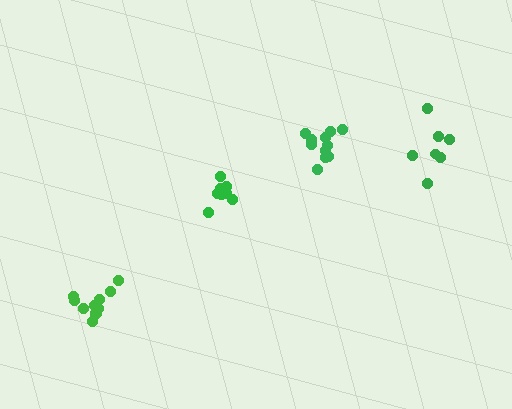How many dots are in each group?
Group 1: 11 dots, Group 2: 7 dots, Group 3: 11 dots, Group 4: 8 dots (37 total).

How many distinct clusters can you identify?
There are 4 distinct clusters.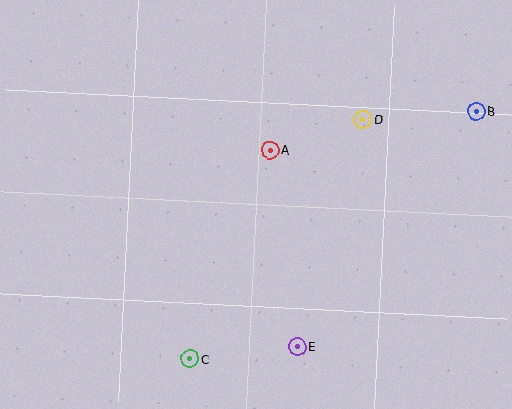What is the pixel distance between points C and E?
The distance between C and E is 108 pixels.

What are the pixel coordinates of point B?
Point B is at (476, 111).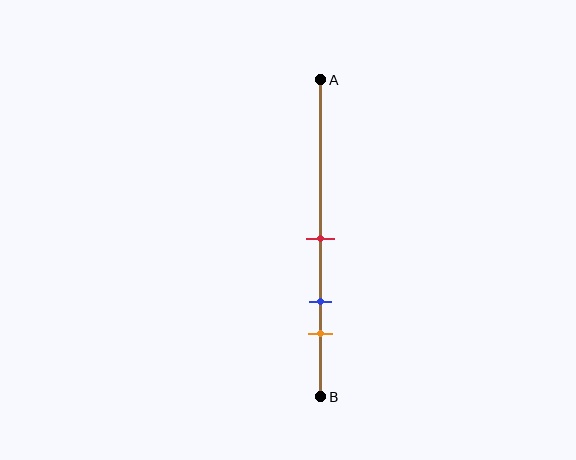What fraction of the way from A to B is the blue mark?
The blue mark is approximately 70% (0.7) of the way from A to B.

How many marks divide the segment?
There are 3 marks dividing the segment.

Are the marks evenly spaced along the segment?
Yes, the marks are approximately evenly spaced.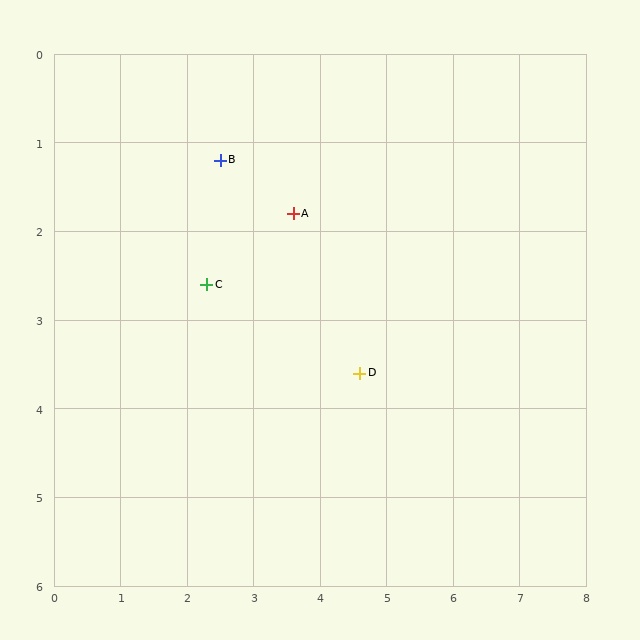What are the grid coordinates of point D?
Point D is at approximately (4.6, 3.6).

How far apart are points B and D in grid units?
Points B and D are about 3.2 grid units apart.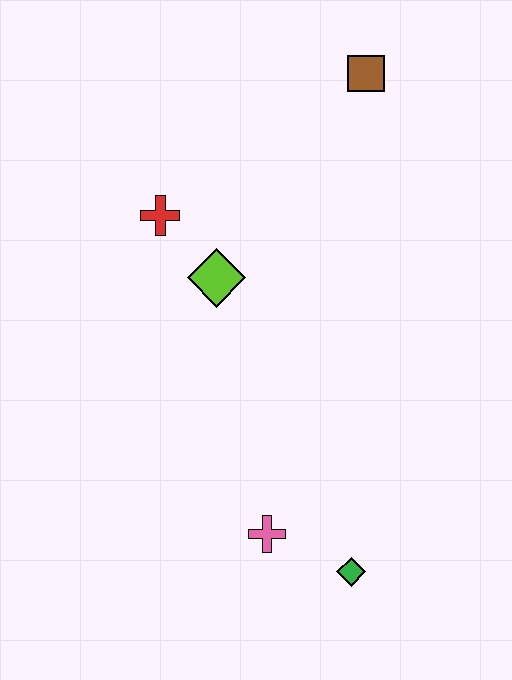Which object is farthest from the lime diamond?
The green diamond is farthest from the lime diamond.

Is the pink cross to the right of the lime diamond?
Yes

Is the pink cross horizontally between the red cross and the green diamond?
Yes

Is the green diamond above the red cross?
No